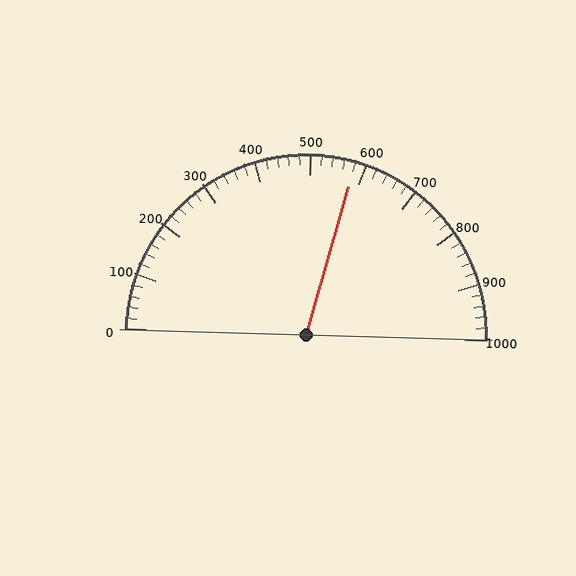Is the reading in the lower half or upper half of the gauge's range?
The reading is in the upper half of the range (0 to 1000).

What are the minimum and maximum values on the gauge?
The gauge ranges from 0 to 1000.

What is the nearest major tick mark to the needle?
The nearest major tick mark is 600.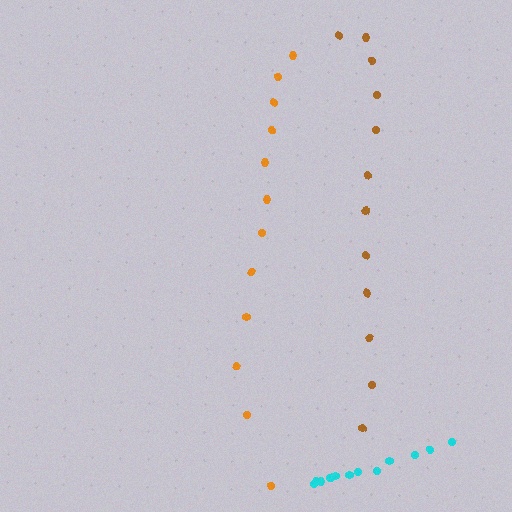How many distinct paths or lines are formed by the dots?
There are 3 distinct paths.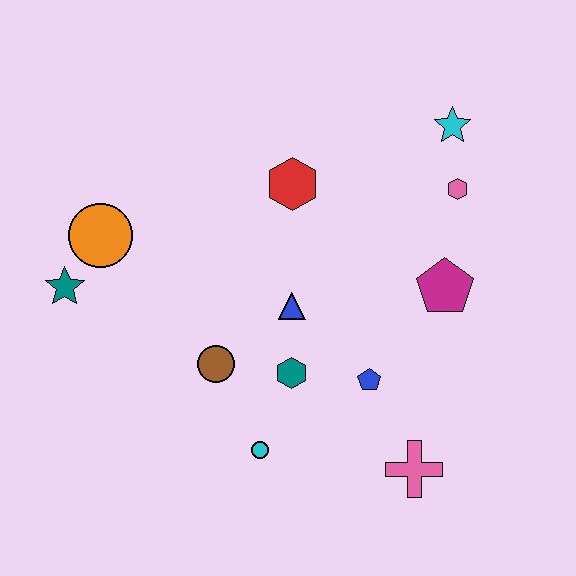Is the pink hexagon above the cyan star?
No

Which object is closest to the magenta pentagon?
The pink hexagon is closest to the magenta pentagon.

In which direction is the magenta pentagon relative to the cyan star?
The magenta pentagon is below the cyan star.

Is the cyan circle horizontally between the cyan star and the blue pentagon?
No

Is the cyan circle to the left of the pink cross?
Yes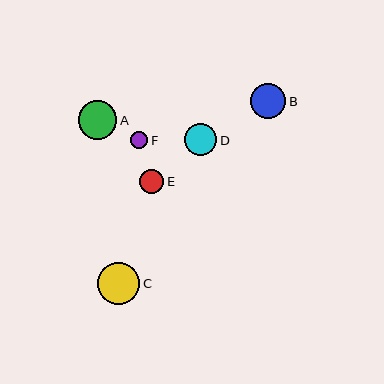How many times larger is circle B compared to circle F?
Circle B is approximately 2.0 times the size of circle F.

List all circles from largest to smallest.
From largest to smallest: C, A, B, D, E, F.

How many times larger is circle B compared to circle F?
Circle B is approximately 2.0 times the size of circle F.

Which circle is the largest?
Circle C is the largest with a size of approximately 42 pixels.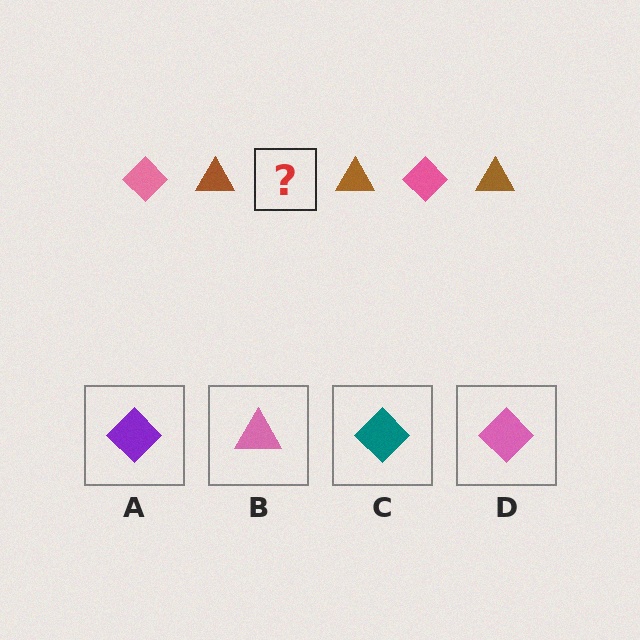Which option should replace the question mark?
Option D.